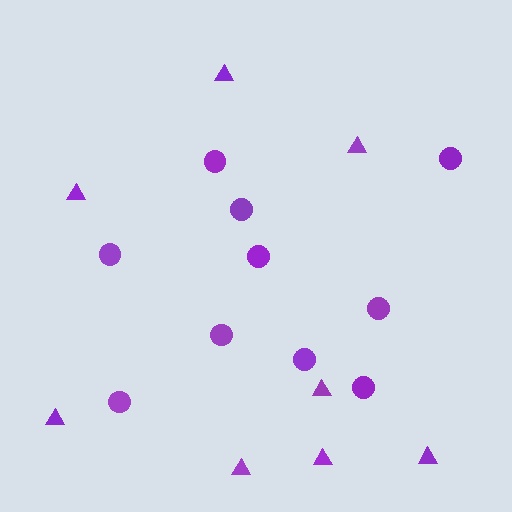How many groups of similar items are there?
There are 2 groups: one group of circles (10) and one group of triangles (8).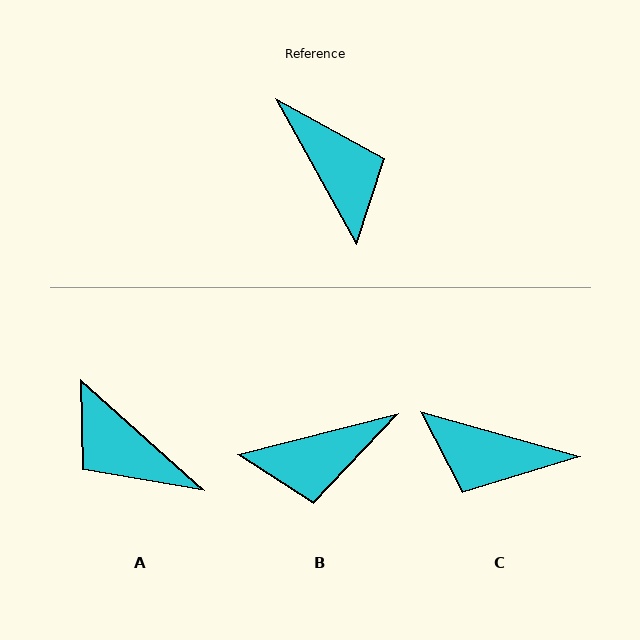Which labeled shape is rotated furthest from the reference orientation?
A, about 161 degrees away.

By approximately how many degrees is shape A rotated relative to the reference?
Approximately 161 degrees clockwise.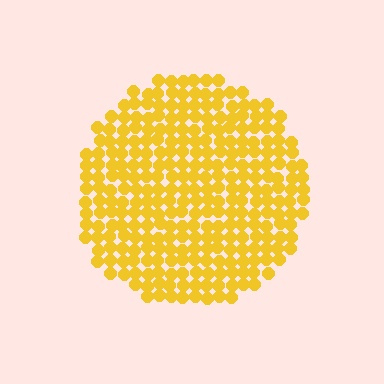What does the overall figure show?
The overall figure shows a circle.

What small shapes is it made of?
It is made of small circles.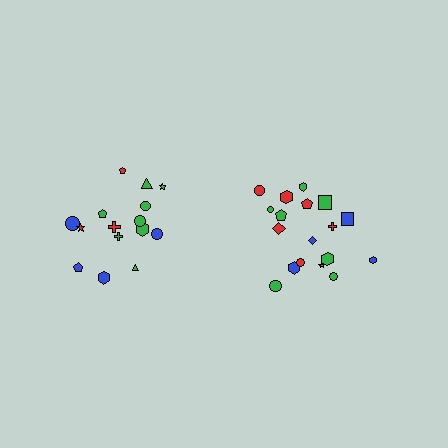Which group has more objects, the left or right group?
The right group.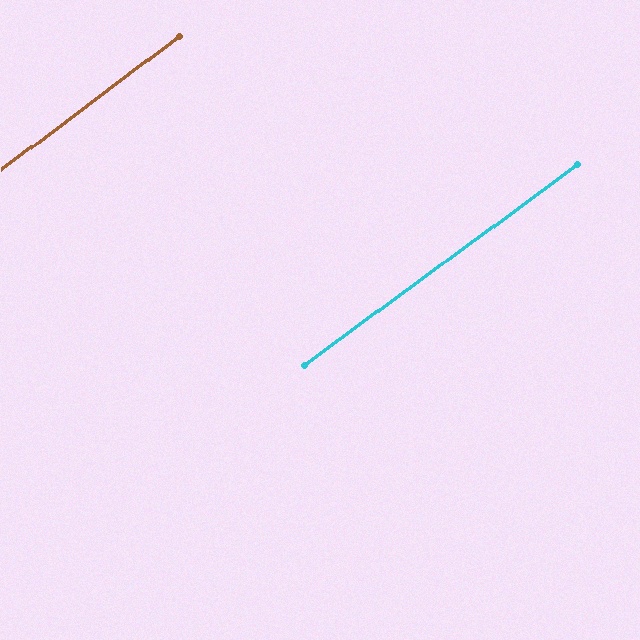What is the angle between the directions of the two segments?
Approximately 0 degrees.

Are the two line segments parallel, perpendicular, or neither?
Parallel — their directions differ by only 0.5°.